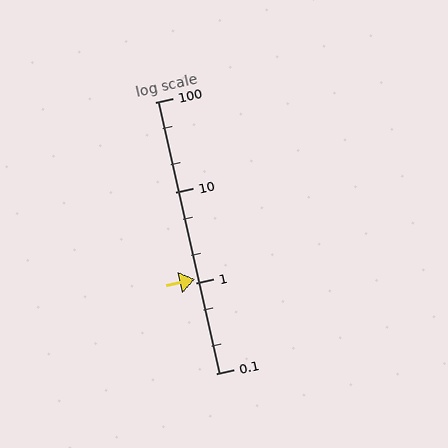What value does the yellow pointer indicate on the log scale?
The pointer indicates approximately 1.1.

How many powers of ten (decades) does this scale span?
The scale spans 3 decades, from 0.1 to 100.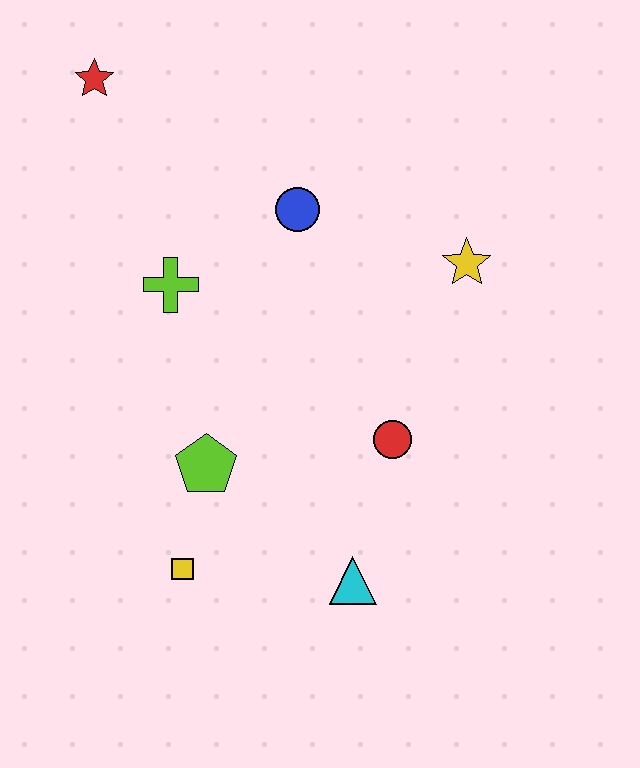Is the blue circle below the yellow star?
No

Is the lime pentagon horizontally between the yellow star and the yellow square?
Yes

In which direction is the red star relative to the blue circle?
The red star is to the left of the blue circle.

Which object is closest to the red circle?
The cyan triangle is closest to the red circle.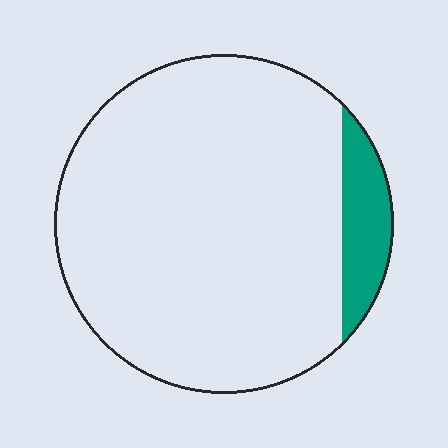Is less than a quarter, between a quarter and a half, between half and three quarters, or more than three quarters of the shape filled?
Less than a quarter.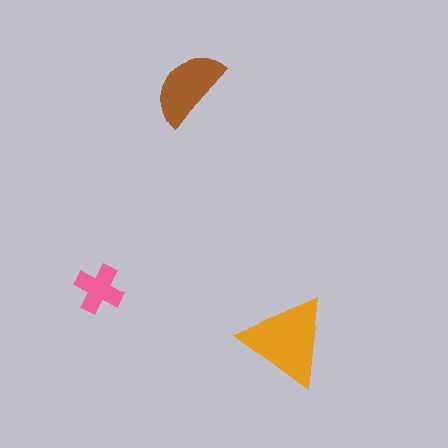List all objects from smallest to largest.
The pink cross, the brown semicircle, the orange triangle.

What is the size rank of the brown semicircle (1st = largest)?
2nd.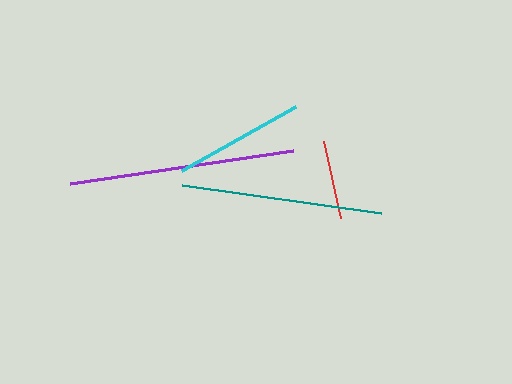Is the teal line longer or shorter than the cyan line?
The teal line is longer than the cyan line.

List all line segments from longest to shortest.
From longest to shortest: purple, teal, cyan, red.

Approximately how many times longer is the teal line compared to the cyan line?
The teal line is approximately 1.5 times the length of the cyan line.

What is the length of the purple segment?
The purple segment is approximately 226 pixels long.